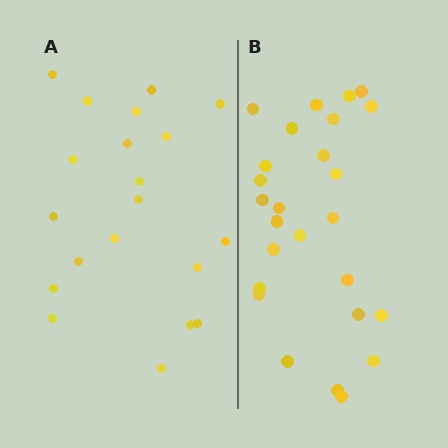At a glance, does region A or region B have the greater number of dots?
Region B (the right region) has more dots.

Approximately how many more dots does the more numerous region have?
Region B has about 6 more dots than region A.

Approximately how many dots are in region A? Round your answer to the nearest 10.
About 20 dots.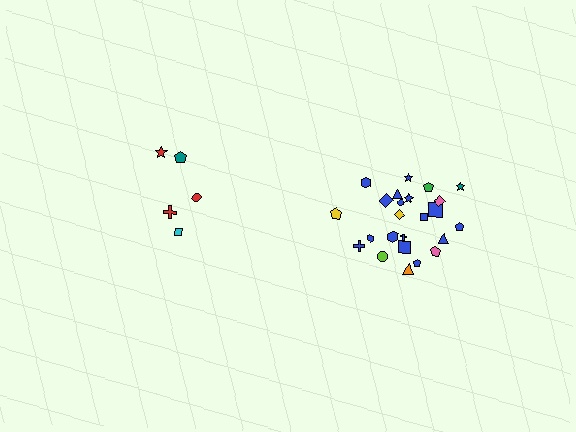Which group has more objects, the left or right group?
The right group.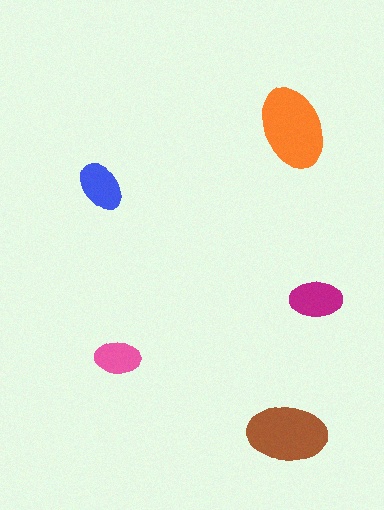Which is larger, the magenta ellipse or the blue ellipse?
The magenta one.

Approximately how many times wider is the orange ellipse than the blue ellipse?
About 1.5 times wider.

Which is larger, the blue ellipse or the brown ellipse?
The brown one.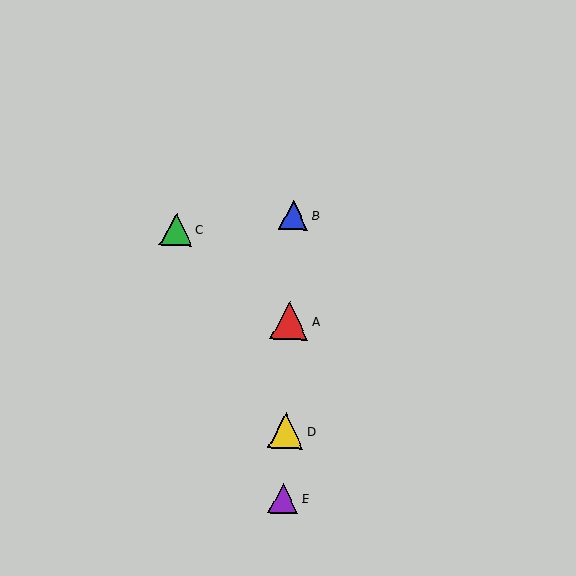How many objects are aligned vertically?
4 objects (A, B, D, E) are aligned vertically.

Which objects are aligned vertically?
Objects A, B, D, E are aligned vertically.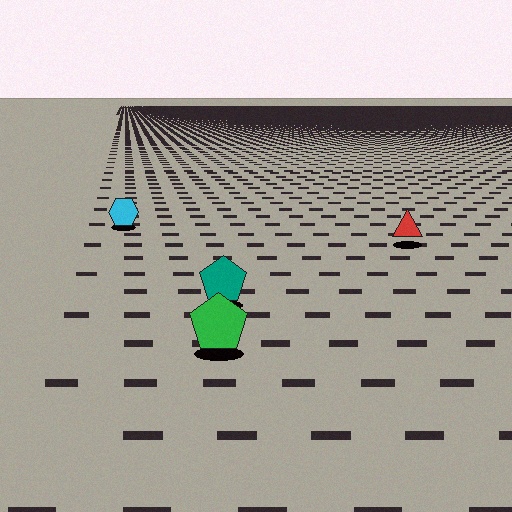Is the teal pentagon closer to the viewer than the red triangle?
Yes. The teal pentagon is closer — you can tell from the texture gradient: the ground texture is coarser near it.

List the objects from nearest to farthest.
From nearest to farthest: the green pentagon, the teal pentagon, the red triangle, the cyan hexagon.